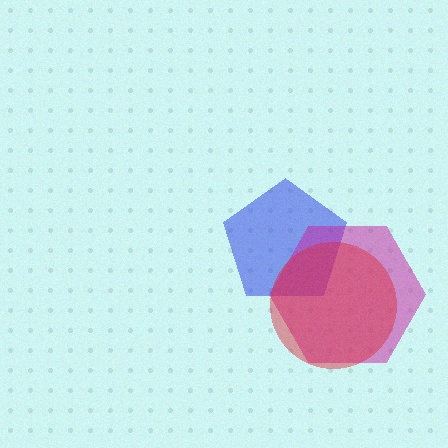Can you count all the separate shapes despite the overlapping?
Yes, there are 3 separate shapes.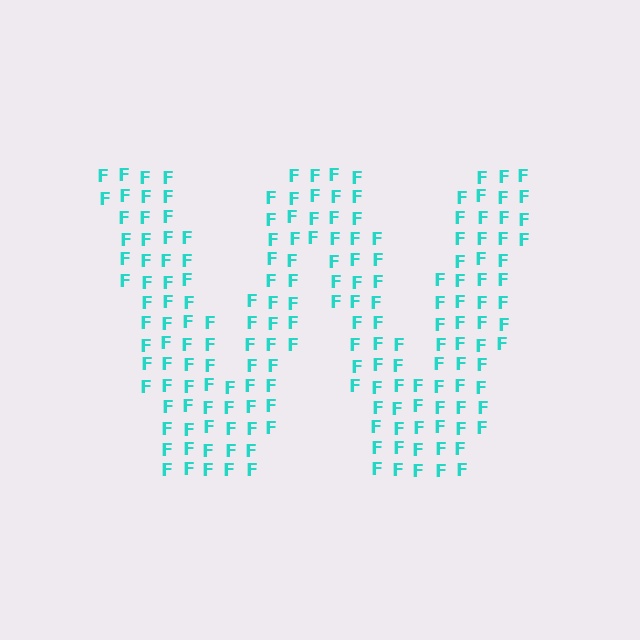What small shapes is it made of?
It is made of small letter F's.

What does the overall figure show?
The overall figure shows the letter W.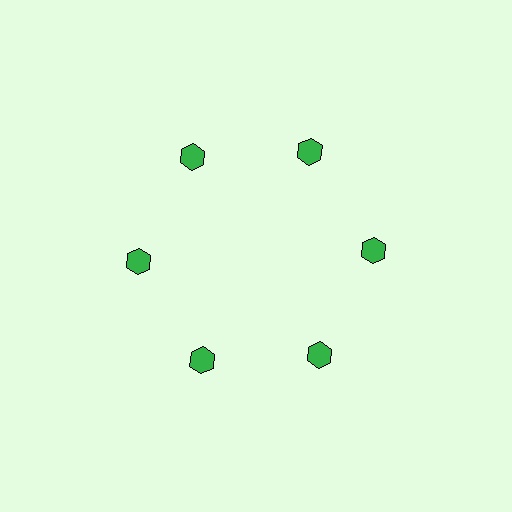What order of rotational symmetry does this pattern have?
This pattern has 6-fold rotational symmetry.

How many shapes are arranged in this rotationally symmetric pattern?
There are 6 shapes, arranged in 6 groups of 1.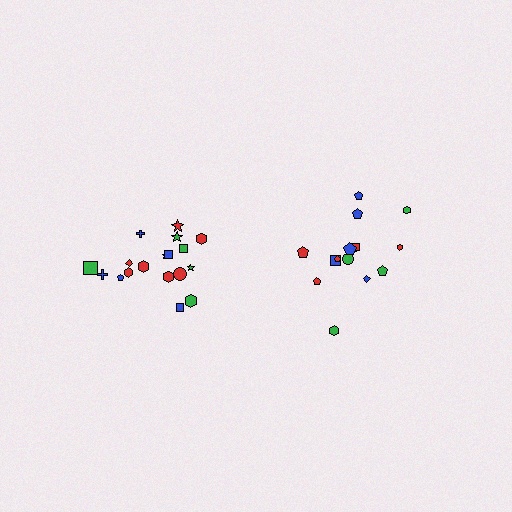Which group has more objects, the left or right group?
The left group.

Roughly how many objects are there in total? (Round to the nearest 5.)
Roughly 35 objects in total.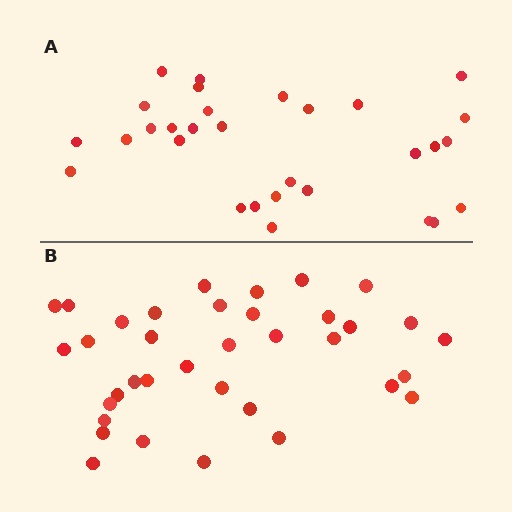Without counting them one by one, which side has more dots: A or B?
Region B (the bottom region) has more dots.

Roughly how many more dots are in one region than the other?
Region B has about 6 more dots than region A.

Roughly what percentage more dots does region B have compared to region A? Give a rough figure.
About 20% more.